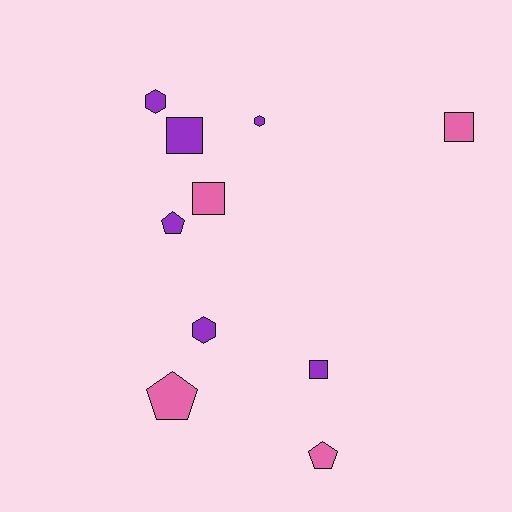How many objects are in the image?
There are 10 objects.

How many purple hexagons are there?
There are 3 purple hexagons.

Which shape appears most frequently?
Square, with 4 objects.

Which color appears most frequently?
Purple, with 6 objects.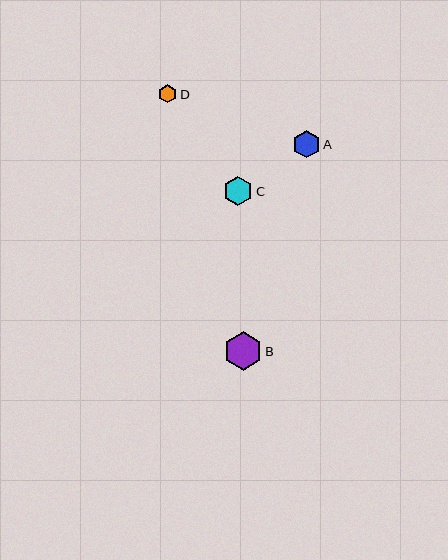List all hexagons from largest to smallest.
From largest to smallest: B, C, A, D.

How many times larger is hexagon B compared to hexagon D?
Hexagon B is approximately 2.1 times the size of hexagon D.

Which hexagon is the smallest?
Hexagon D is the smallest with a size of approximately 18 pixels.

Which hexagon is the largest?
Hexagon B is the largest with a size of approximately 39 pixels.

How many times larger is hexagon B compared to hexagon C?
Hexagon B is approximately 1.3 times the size of hexagon C.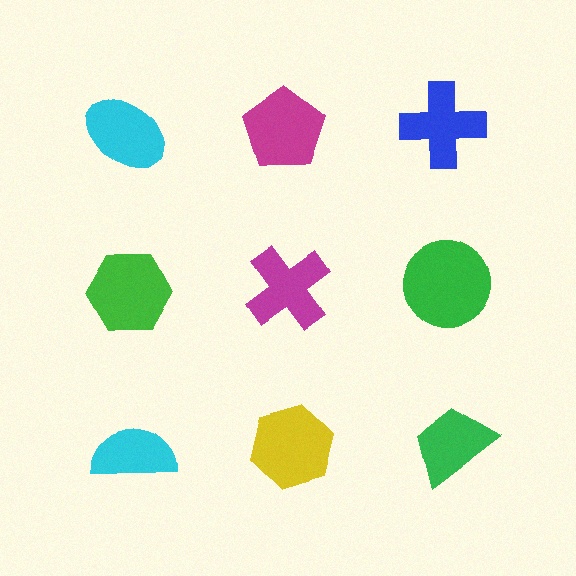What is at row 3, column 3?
A green trapezoid.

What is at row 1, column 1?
A cyan ellipse.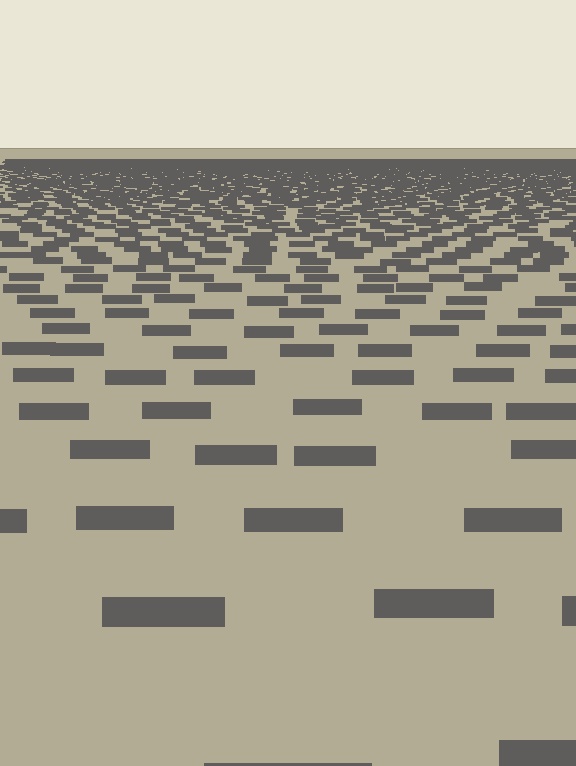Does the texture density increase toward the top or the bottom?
Density increases toward the top.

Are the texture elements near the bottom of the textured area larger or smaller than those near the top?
Larger. Near the bottom, elements are closer to the viewer and appear at a bigger on-screen size.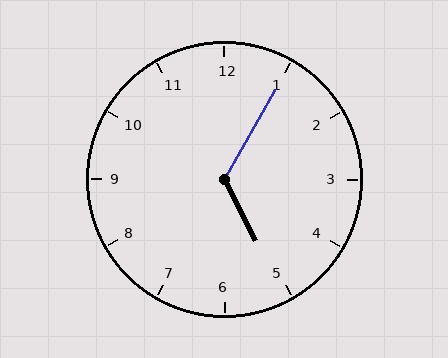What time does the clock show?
5:05.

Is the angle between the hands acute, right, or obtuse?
It is obtuse.